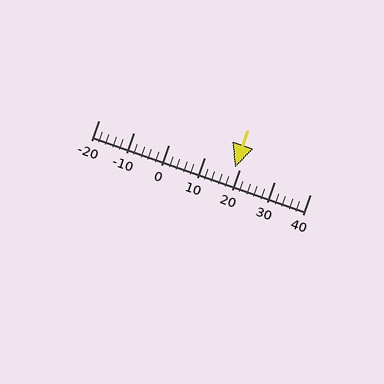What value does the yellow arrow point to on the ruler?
The yellow arrow points to approximately 19.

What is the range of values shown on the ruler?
The ruler shows values from -20 to 40.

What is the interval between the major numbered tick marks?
The major tick marks are spaced 10 units apart.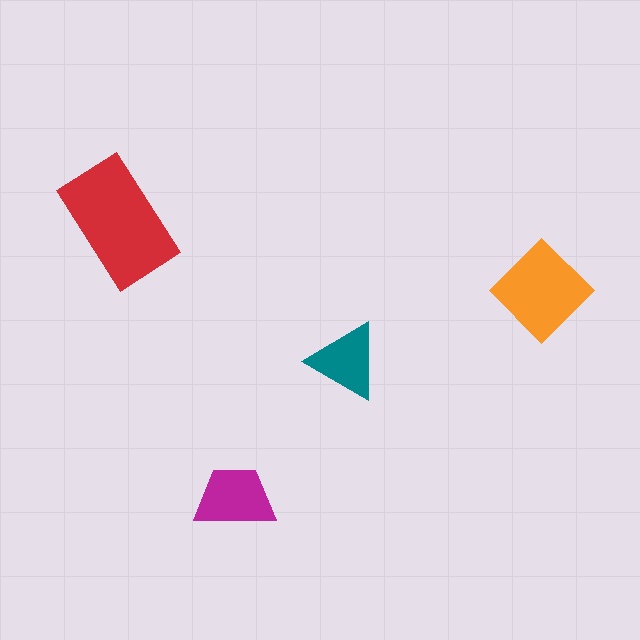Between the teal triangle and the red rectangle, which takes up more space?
The red rectangle.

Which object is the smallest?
The teal triangle.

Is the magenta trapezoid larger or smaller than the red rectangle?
Smaller.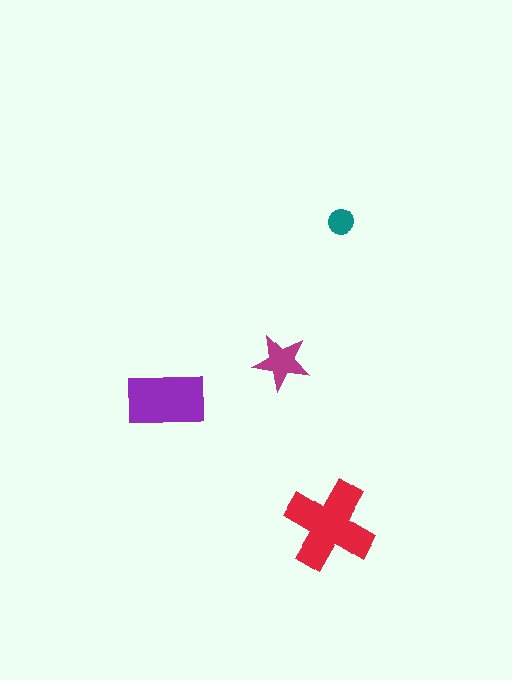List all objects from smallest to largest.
The teal circle, the magenta star, the purple rectangle, the red cross.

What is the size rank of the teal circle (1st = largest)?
4th.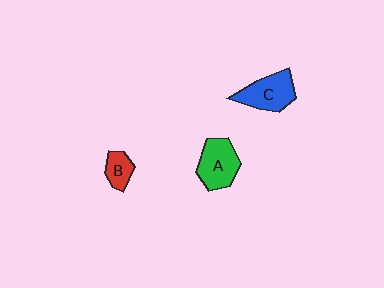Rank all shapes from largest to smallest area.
From largest to smallest: A (green), C (blue), B (red).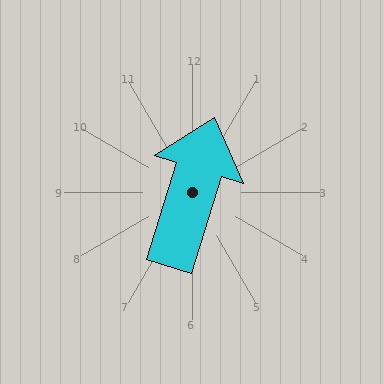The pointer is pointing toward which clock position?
Roughly 1 o'clock.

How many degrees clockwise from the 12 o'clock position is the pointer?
Approximately 17 degrees.